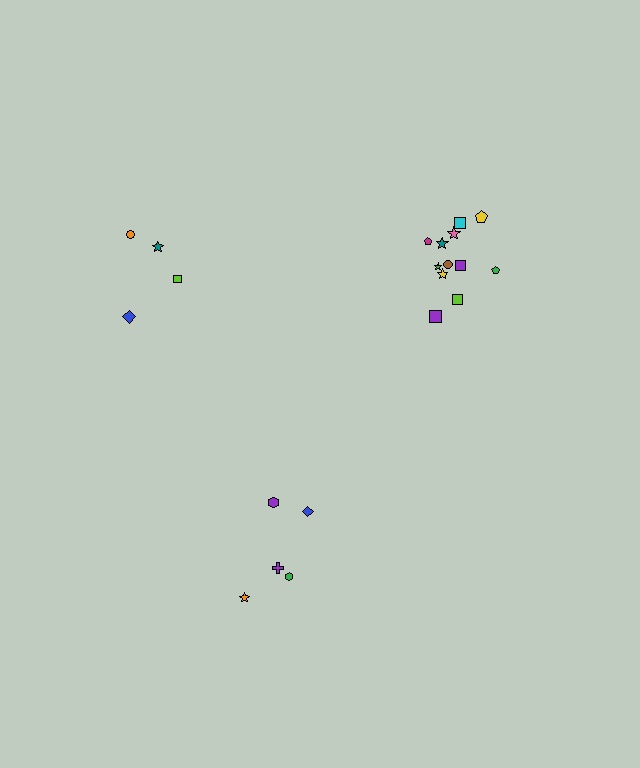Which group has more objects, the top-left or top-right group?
The top-right group.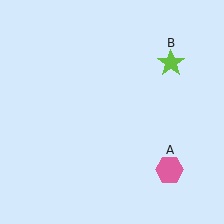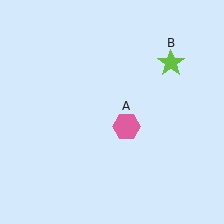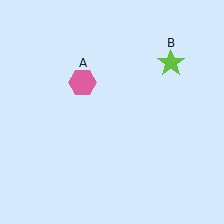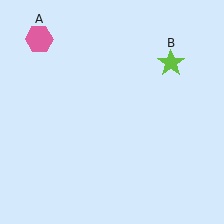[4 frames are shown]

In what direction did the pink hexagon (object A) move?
The pink hexagon (object A) moved up and to the left.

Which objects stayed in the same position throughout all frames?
Lime star (object B) remained stationary.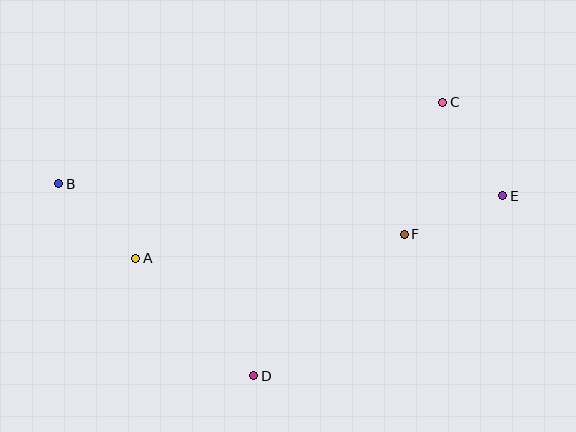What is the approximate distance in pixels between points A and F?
The distance between A and F is approximately 270 pixels.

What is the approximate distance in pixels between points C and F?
The distance between C and F is approximately 137 pixels.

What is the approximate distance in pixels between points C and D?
The distance between C and D is approximately 332 pixels.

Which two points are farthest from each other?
Points B and E are farthest from each other.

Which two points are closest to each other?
Points E and F are closest to each other.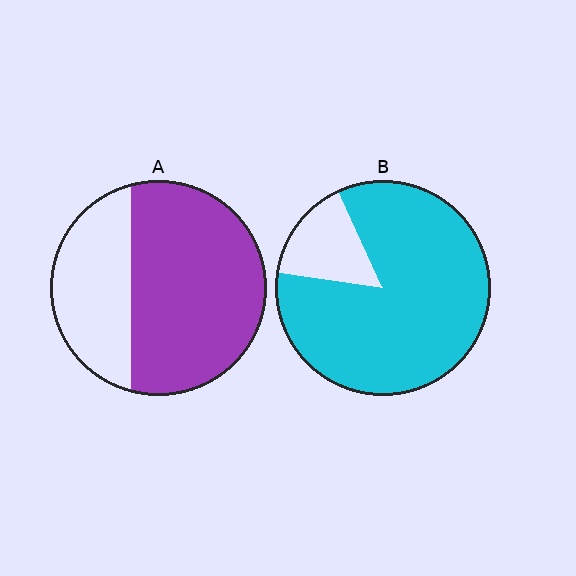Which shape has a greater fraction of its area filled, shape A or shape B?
Shape B.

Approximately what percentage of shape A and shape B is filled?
A is approximately 65% and B is approximately 85%.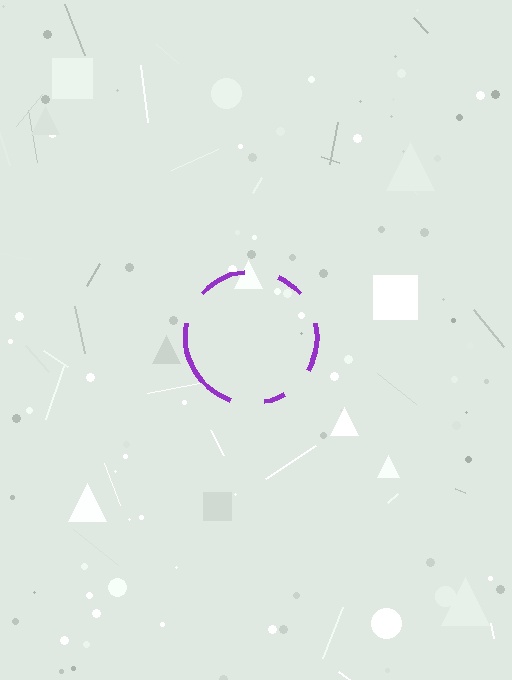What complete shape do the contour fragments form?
The contour fragments form a circle.